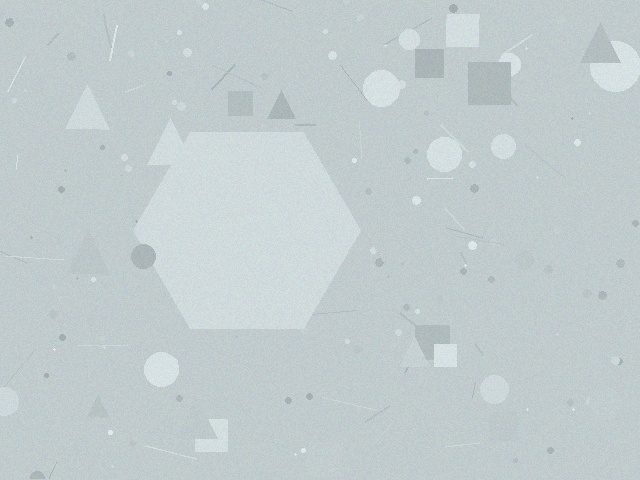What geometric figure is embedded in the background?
A hexagon is embedded in the background.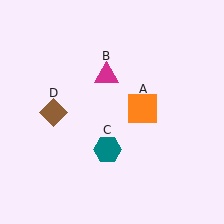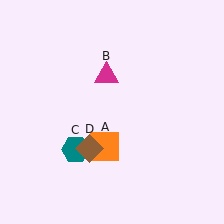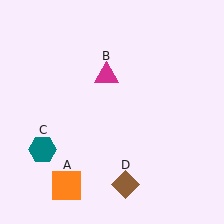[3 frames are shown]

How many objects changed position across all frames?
3 objects changed position: orange square (object A), teal hexagon (object C), brown diamond (object D).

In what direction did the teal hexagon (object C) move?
The teal hexagon (object C) moved left.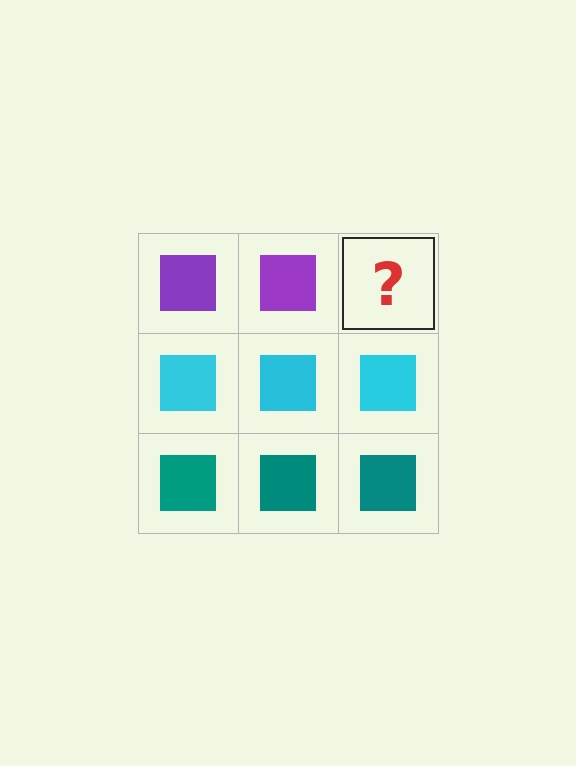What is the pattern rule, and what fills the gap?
The rule is that each row has a consistent color. The gap should be filled with a purple square.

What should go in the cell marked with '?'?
The missing cell should contain a purple square.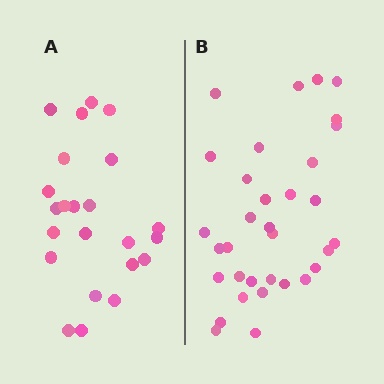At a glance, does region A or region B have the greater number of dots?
Region B (the right region) has more dots.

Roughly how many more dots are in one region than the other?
Region B has roughly 10 or so more dots than region A.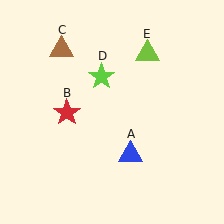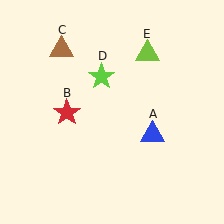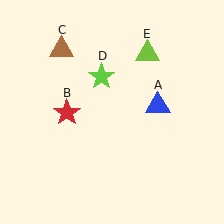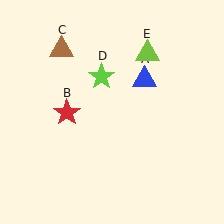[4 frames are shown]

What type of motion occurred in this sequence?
The blue triangle (object A) rotated counterclockwise around the center of the scene.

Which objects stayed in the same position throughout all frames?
Red star (object B) and brown triangle (object C) and lime star (object D) and lime triangle (object E) remained stationary.